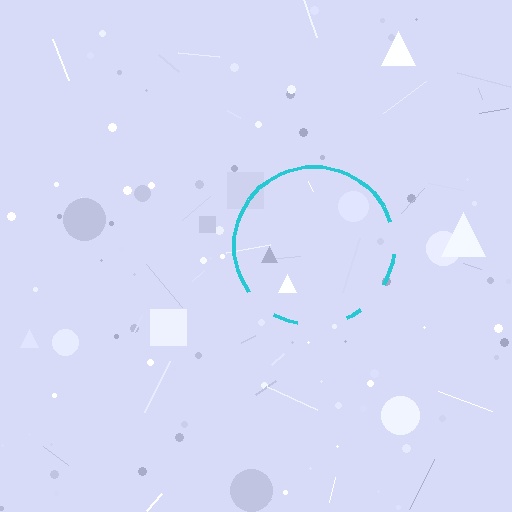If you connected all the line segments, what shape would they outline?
They would outline a circle.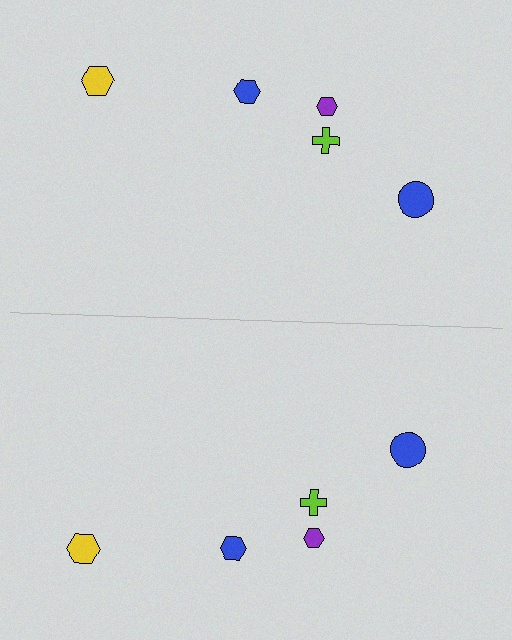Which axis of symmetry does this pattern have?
The pattern has a horizontal axis of symmetry running through the center of the image.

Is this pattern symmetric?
Yes, this pattern has bilateral (reflection) symmetry.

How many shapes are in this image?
There are 10 shapes in this image.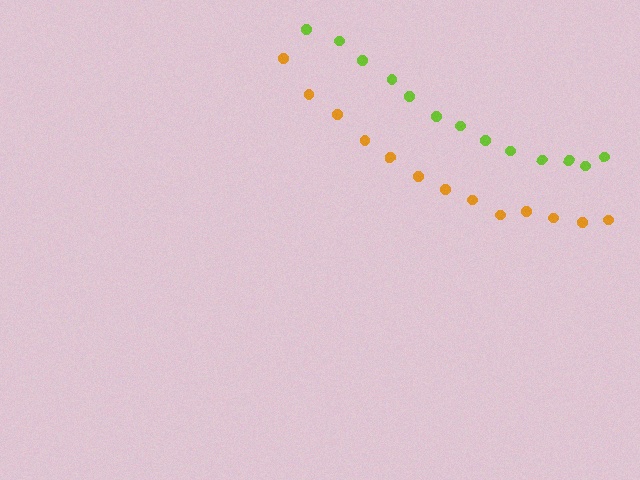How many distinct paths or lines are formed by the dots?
There are 2 distinct paths.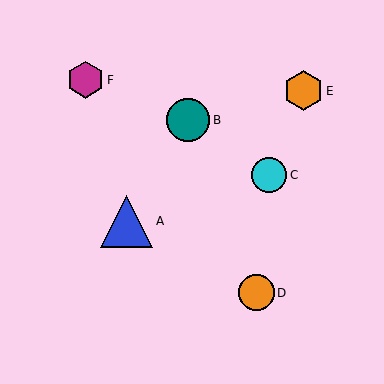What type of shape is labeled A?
Shape A is a blue triangle.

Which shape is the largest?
The blue triangle (labeled A) is the largest.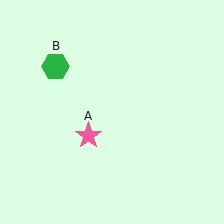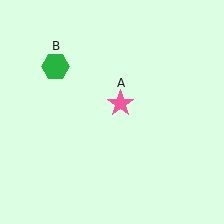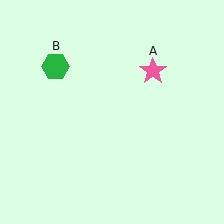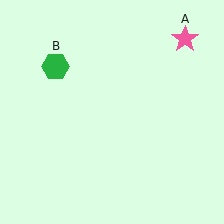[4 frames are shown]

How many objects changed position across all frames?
1 object changed position: pink star (object A).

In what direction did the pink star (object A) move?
The pink star (object A) moved up and to the right.